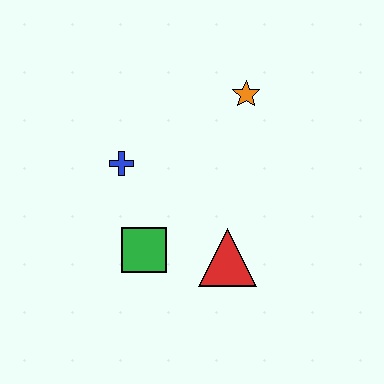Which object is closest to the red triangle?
The green square is closest to the red triangle.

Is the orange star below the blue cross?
No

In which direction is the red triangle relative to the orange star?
The red triangle is below the orange star.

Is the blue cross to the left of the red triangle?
Yes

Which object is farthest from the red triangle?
The orange star is farthest from the red triangle.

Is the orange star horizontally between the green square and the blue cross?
No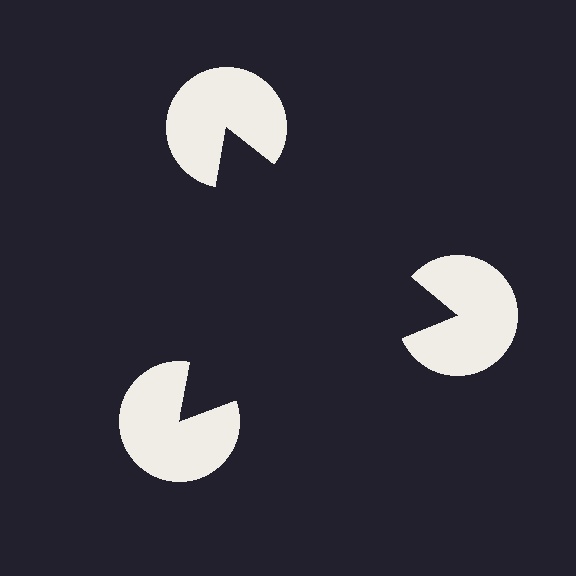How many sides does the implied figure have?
3 sides.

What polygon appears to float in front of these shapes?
An illusory triangle — its edges are inferred from the aligned wedge cuts in the pac-man discs, not physically drawn.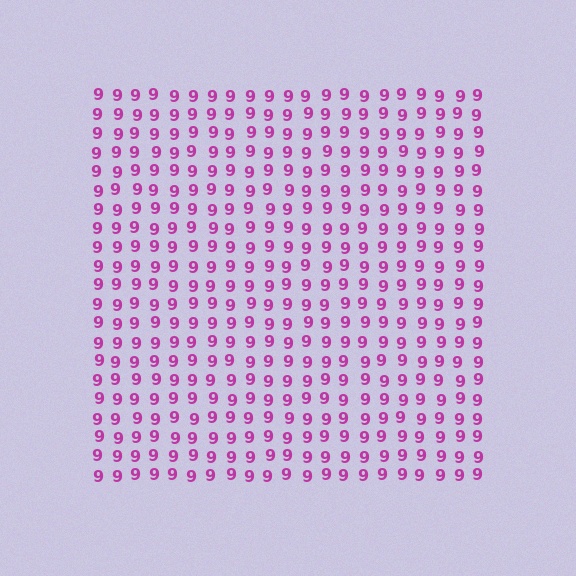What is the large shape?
The large shape is a square.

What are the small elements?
The small elements are digit 9's.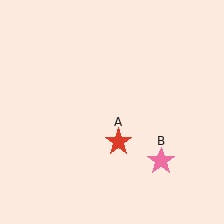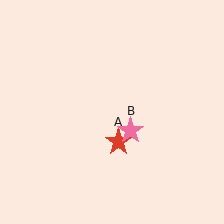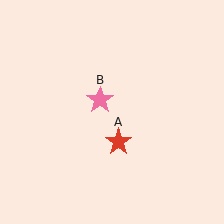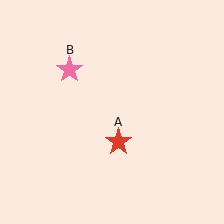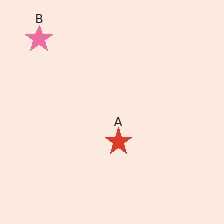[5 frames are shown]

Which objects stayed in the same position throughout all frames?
Red star (object A) remained stationary.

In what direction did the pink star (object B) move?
The pink star (object B) moved up and to the left.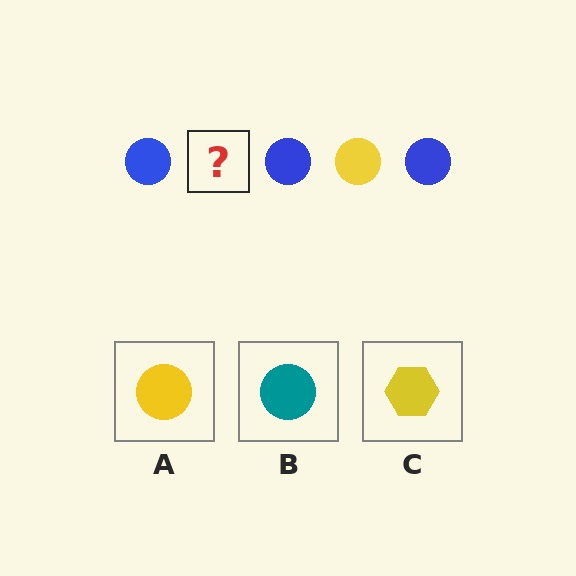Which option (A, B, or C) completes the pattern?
A.